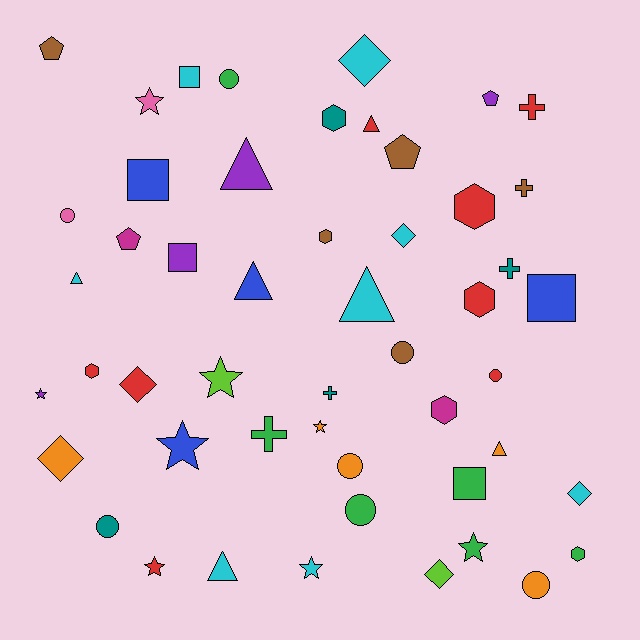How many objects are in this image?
There are 50 objects.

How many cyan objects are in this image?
There are 8 cyan objects.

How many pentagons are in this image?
There are 4 pentagons.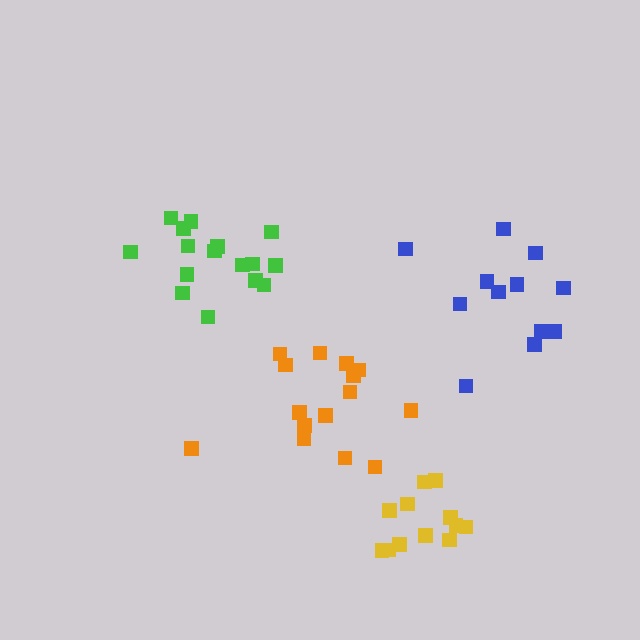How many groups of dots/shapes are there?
There are 4 groups.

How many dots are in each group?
Group 1: 16 dots, Group 2: 12 dots, Group 3: 12 dots, Group 4: 15 dots (55 total).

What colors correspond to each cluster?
The clusters are colored: green, yellow, blue, orange.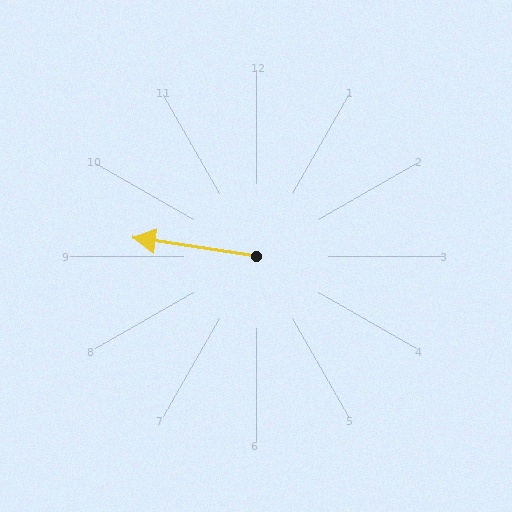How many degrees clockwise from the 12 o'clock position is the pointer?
Approximately 278 degrees.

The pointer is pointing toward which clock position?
Roughly 9 o'clock.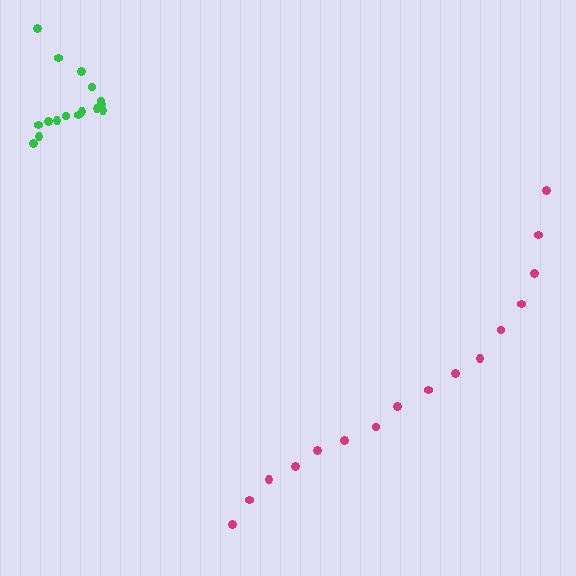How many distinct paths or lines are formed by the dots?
There are 2 distinct paths.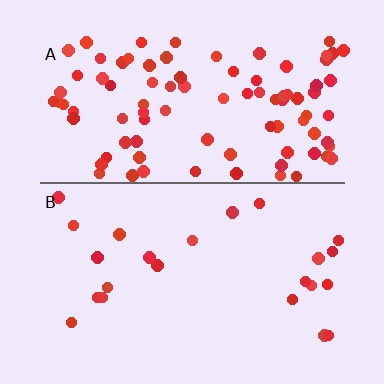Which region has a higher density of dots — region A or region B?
A (the top).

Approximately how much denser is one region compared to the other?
Approximately 3.9× — region A over region B.